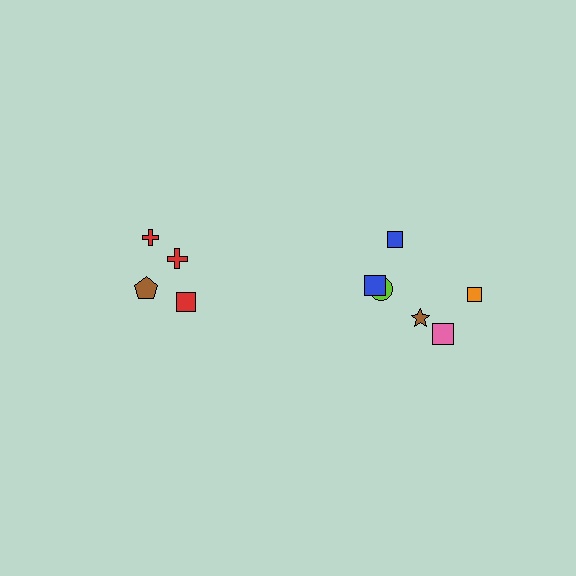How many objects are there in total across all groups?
There are 10 objects.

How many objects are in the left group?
There are 4 objects.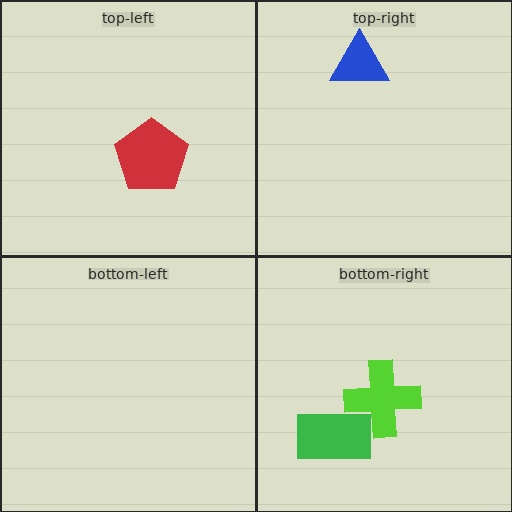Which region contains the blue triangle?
The top-right region.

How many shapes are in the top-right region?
1.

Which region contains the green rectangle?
The bottom-right region.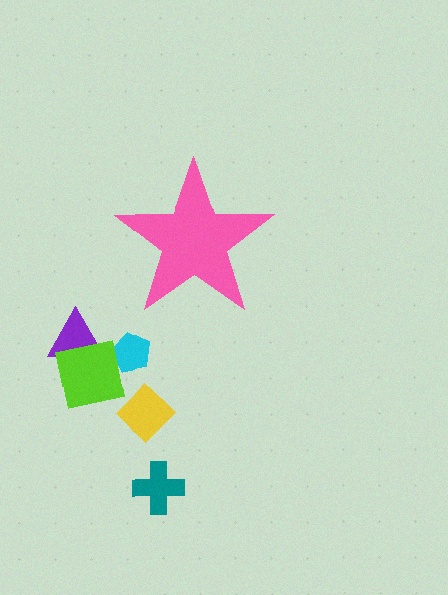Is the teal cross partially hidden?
No, the teal cross is fully visible.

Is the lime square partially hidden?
No, the lime square is fully visible.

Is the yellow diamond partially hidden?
No, the yellow diamond is fully visible.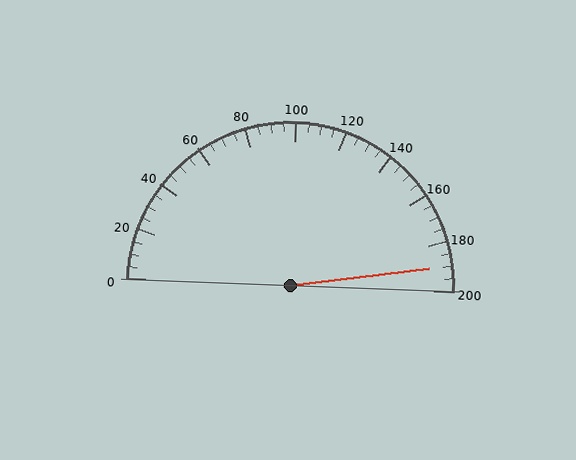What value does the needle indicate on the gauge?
The needle indicates approximately 190.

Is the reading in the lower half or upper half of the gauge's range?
The reading is in the upper half of the range (0 to 200).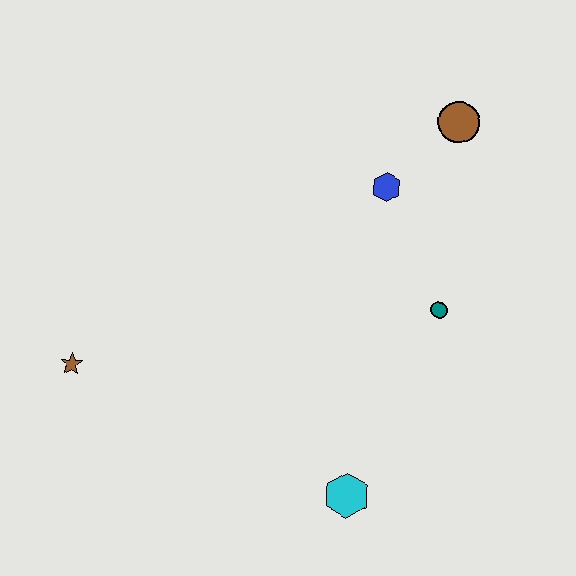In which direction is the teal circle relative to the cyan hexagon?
The teal circle is above the cyan hexagon.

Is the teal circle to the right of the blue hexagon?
Yes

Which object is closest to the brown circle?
The blue hexagon is closest to the brown circle.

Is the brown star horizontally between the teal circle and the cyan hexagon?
No